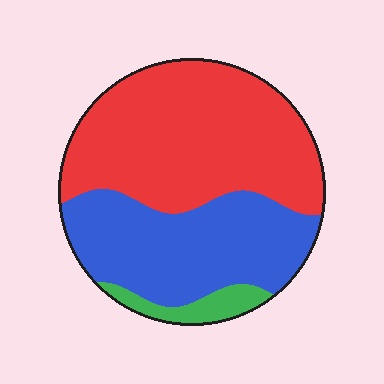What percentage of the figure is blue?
Blue covers 39% of the figure.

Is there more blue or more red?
Red.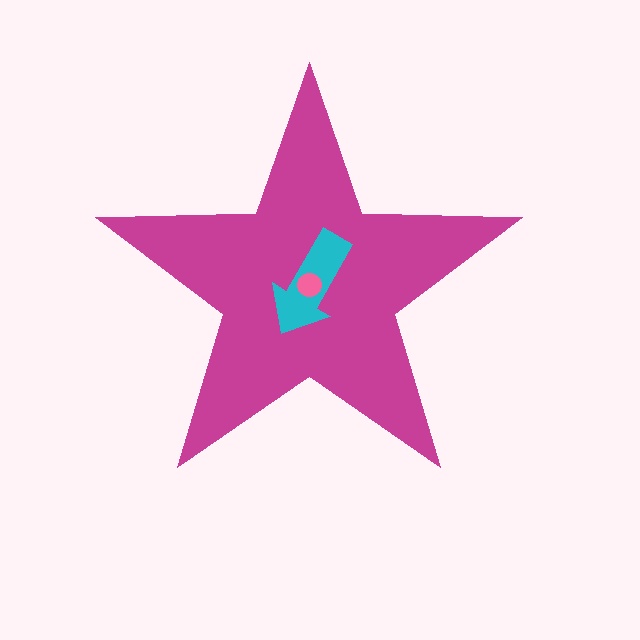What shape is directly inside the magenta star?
The cyan arrow.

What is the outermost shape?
The magenta star.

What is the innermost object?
The pink circle.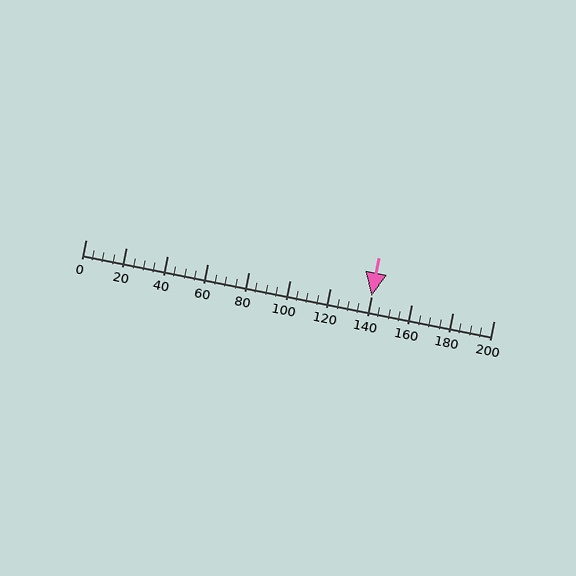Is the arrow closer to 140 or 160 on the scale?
The arrow is closer to 140.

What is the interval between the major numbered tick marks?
The major tick marks are spaced 20 units apart.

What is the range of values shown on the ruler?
The ruler shows values from 0 to 200.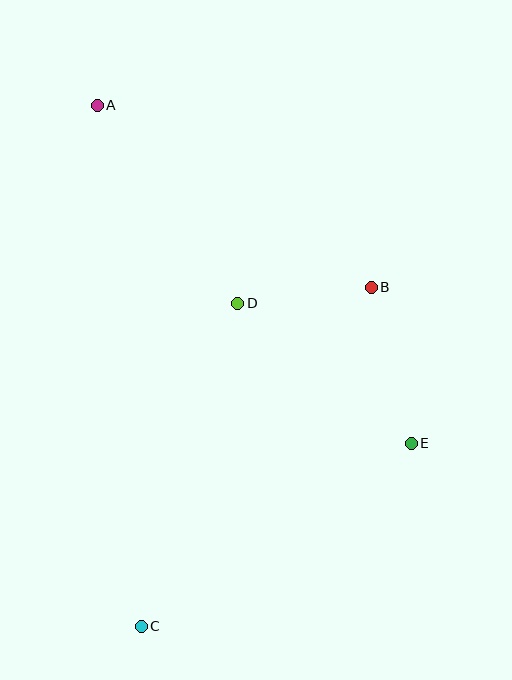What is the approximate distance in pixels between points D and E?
The distance between D and E is approximately 223 pixels.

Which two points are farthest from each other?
Points A and C are farthest from each other.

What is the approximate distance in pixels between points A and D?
The distance between A and D is approximately 243 pixels.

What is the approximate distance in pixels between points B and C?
The distance between B and C is approximately 410 pixels.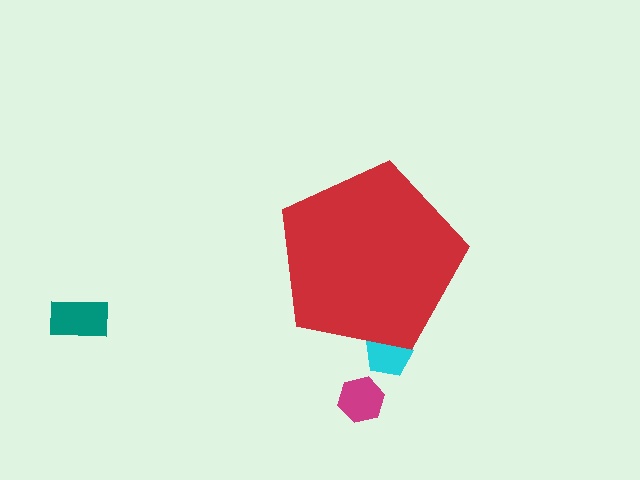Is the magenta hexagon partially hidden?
No, the magenta hexagon is fully visible.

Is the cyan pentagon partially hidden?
Yes, the cyan pentagon is partially hidden behind the red pentagon.